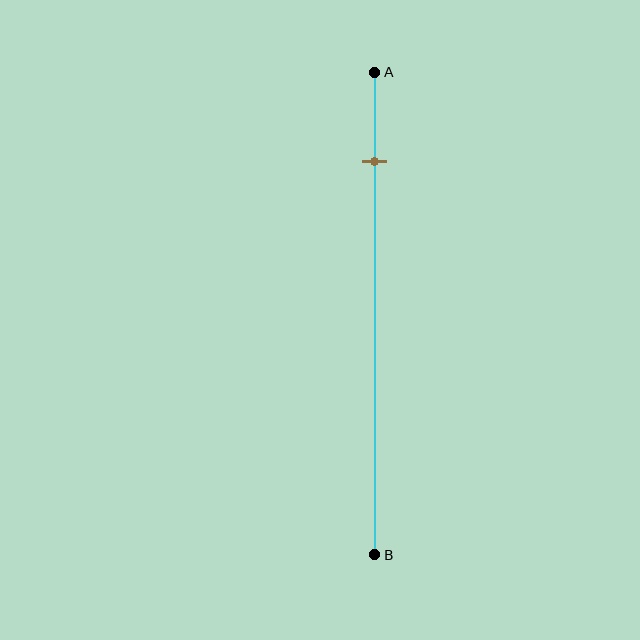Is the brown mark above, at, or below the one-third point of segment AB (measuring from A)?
The brown mark is above the one-third point of segment AB.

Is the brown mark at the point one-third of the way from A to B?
No, the mark is at about 20% from A, not at the 33% one-third point.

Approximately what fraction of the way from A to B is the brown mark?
The brown mark is approximately 20% of the way from A to B.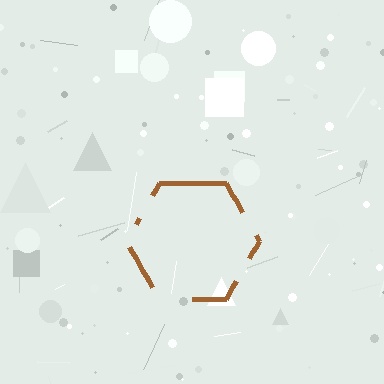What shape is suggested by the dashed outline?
The dashed outline suggests a hexagon.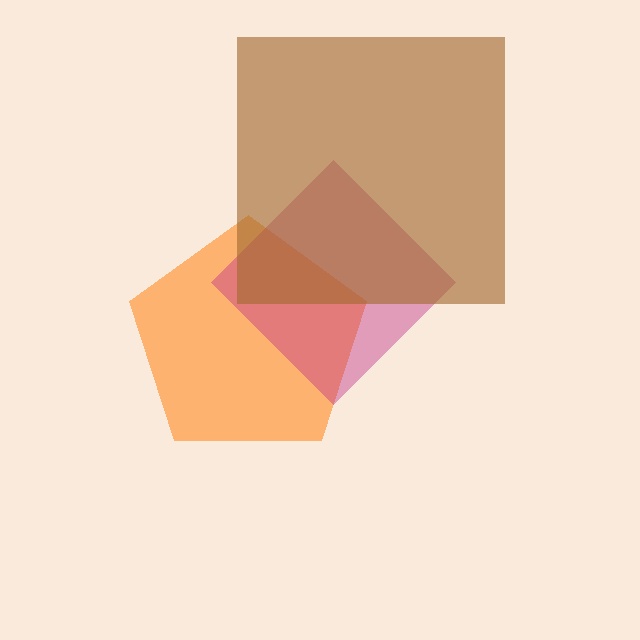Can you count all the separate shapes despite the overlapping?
Yes, there are 3 separate shapes.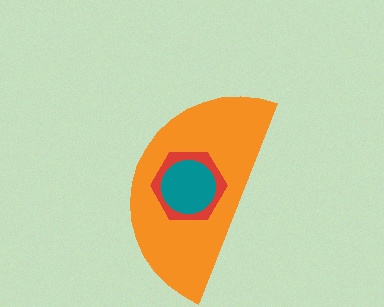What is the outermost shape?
The orange semicircle.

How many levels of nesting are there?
3.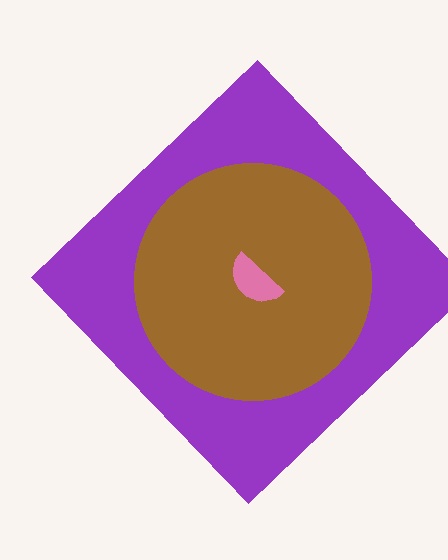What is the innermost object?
The pink semicircle.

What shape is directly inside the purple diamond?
The brown circle.